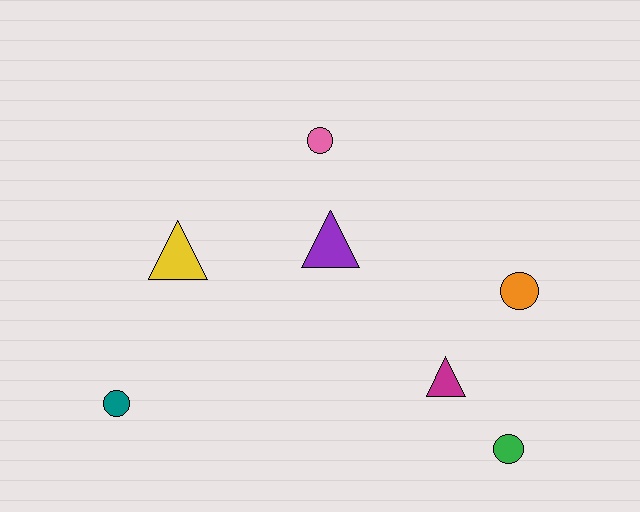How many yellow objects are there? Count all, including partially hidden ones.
There is 1 yellow object.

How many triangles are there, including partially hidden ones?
There are 3 triangles.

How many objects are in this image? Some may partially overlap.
There are 7 objects.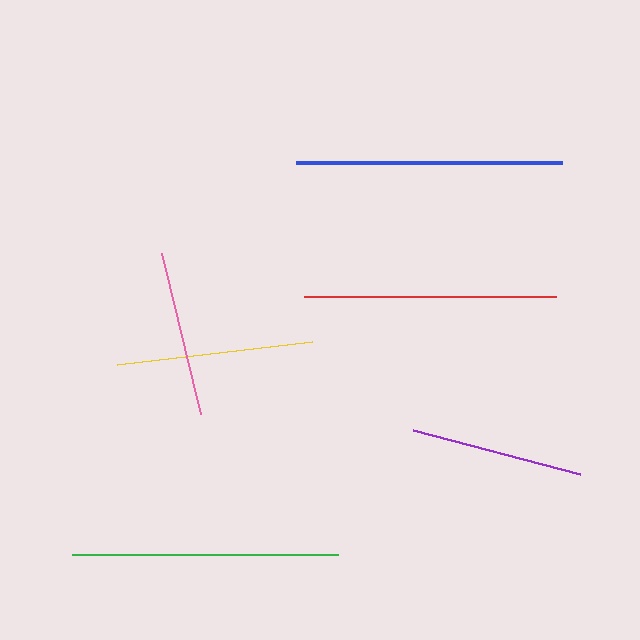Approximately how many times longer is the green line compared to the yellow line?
The green line is approximately 1.4 times the length of the yellow line.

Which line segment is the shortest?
The pink line is the shortest at approximately 166 pixels.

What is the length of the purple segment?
The purple segment is approximately 173 pixels long.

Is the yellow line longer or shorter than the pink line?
The yellow line is longer than the pink line.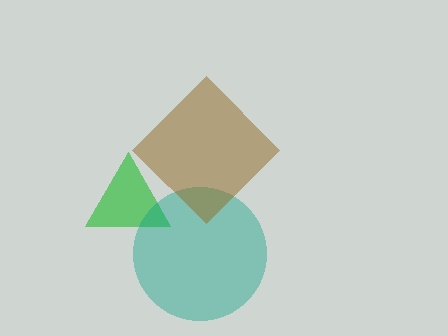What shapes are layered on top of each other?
The layered shapes are: a green triangle, a teal circle, a brown diamond.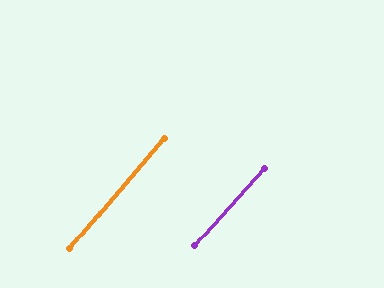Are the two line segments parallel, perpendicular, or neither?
Parallel — their directions differ by only 0.9°.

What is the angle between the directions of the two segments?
Approximately 1 degree.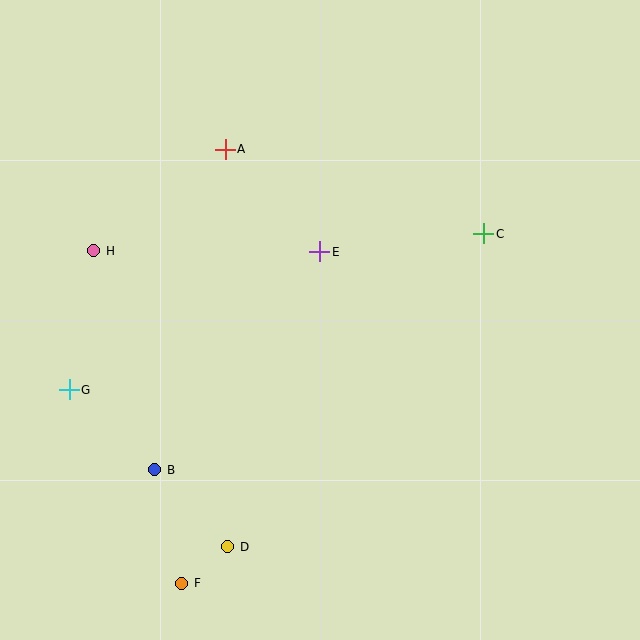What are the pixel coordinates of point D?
Point D is at (228, 547).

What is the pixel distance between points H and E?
The distance between H and E is 226 pixels.